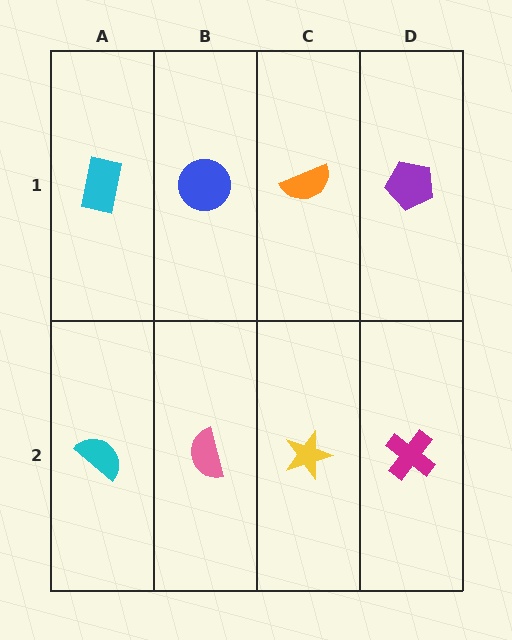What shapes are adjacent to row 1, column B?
A pink semicircle (row 2, column B), a cyan rectangle (row 1, column A), an orange semicircle (row 1, column C).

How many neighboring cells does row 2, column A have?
2.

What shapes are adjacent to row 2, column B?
A blue circle (row 1, column B), a cyan semicircle (row 2, column A), a yellow star (row 2, column C).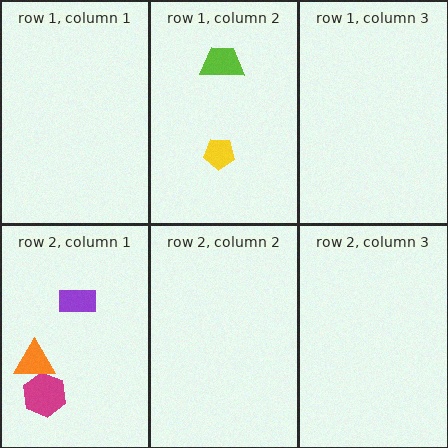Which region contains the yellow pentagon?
The row 1, column 2 region.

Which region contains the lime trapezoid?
The row 1, column 2 region.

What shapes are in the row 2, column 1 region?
The magenta hexagon, the purple rectangle, the orange triangle.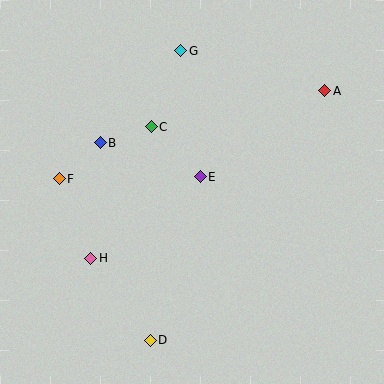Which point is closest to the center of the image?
Point E at (200, 177) is closest to the center.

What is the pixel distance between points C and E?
The distance between C and E is 70 pixels.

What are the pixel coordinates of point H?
Point H is at (91, 258).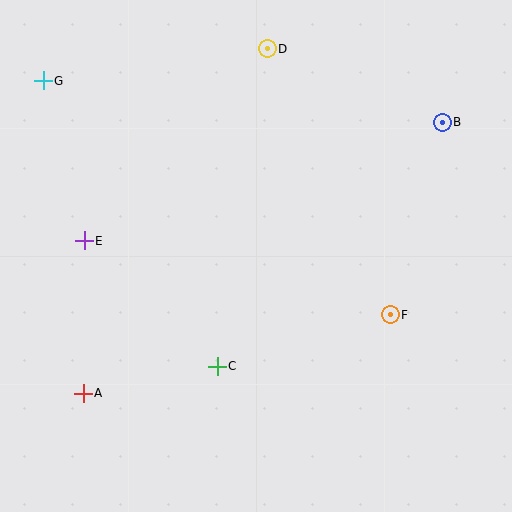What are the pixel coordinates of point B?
Point B is at (442, 122).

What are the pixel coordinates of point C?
Point C is at (217, 366).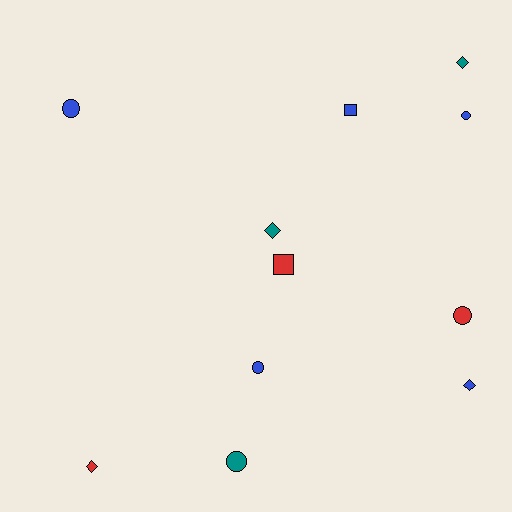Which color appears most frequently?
Blue, with 5 objects.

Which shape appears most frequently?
Circle, with 5 objects.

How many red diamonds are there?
There is 1 red diamond.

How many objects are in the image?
There are 11 objects.